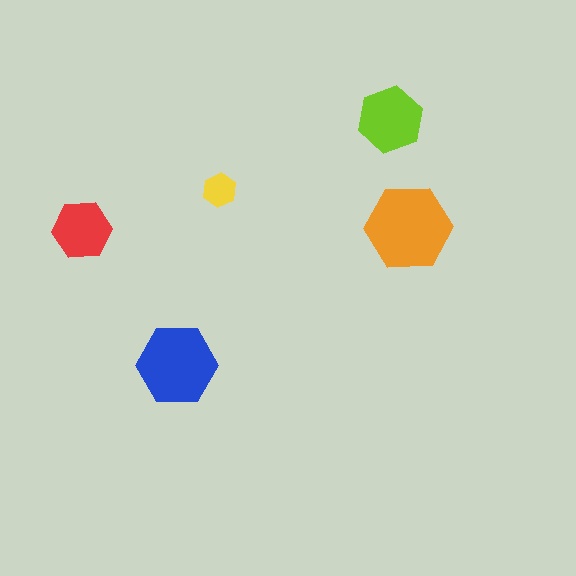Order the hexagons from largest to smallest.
the orange one, the blue one, the lime one, the red one, the yellow one.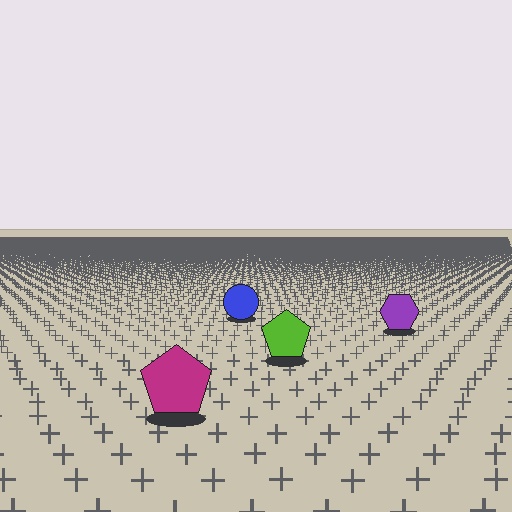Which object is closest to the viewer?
The magenta pentagon is closest. The texture marks near it are larger and more spread out.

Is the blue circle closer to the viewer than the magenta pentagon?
No. The magenta pentagon is closer — you can tell from the texture gradient: the ground texture is coarser near it.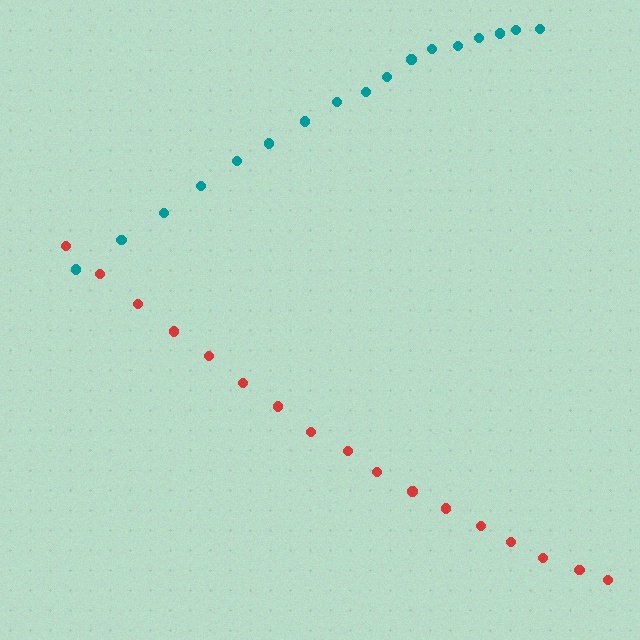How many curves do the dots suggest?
There are 2 distinct paths.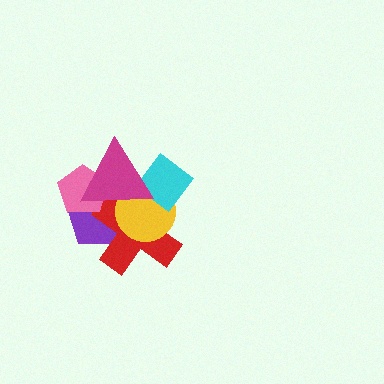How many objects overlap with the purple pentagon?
4 objects overlap with the purple pentagon.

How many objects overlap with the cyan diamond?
3 objects overlap with the cyan diamond.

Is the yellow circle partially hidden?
Yes, it is partially covered by another shape.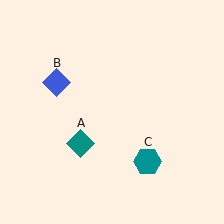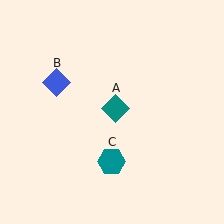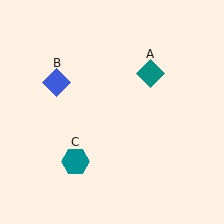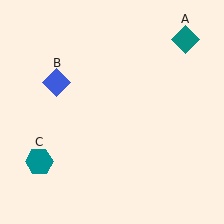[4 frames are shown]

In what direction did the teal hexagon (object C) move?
The teal hexagon (object C) moved left.